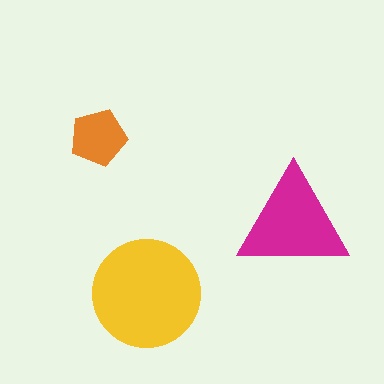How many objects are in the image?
There are 3 objects in the image.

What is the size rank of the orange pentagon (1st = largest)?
3rd.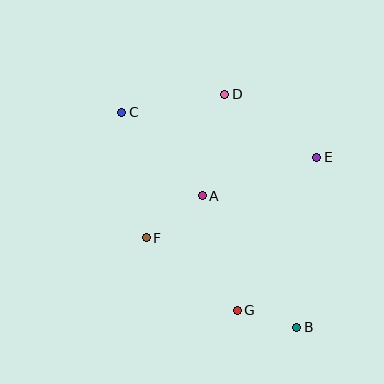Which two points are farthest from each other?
Points B and C are farthest from each other.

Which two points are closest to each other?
Points B and G are closest to each other.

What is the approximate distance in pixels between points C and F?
The distance between C and F is approximately 128 pixels.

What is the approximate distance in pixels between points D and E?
The distance between D and E is approximately 112 pixels.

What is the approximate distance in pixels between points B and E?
The distance between B and E is approximately 171 pixels.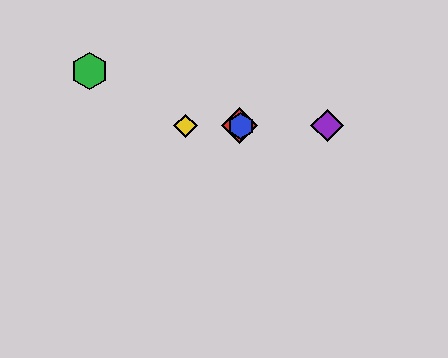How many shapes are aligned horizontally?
4 shapes (the red diamond, the blue hexagon, the yellow diamond, the purple diamond) are aligned horizontally.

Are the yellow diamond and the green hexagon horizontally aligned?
No, the yellow diamond is at y≈126 and the green hexagon is at y≈71.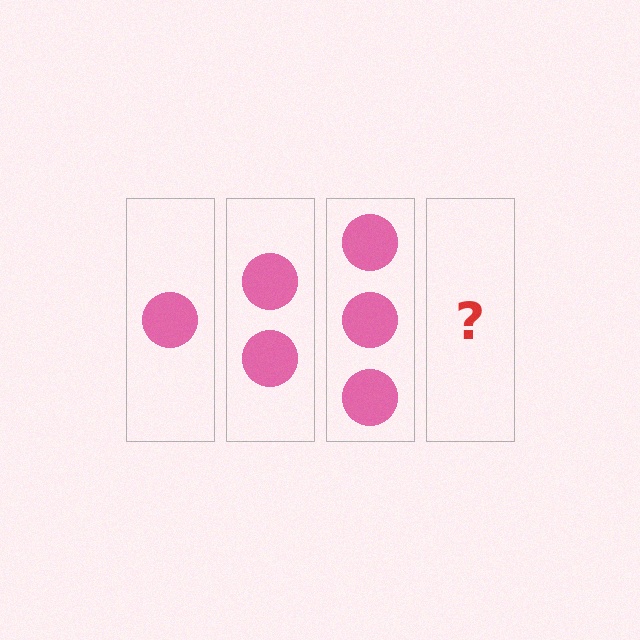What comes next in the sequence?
The next element should be 4 circles.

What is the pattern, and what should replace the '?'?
The pattern is that each step adds one more circle. The '?' should be 4 circles.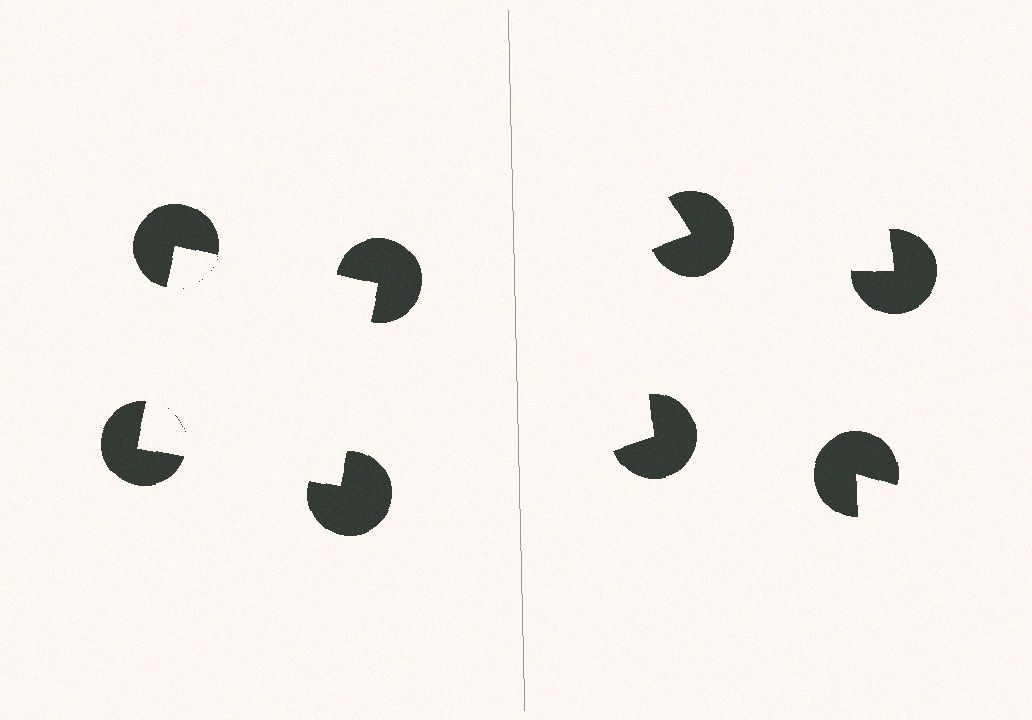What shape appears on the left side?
An illusory square.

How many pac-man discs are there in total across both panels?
8 — 4 on each side.